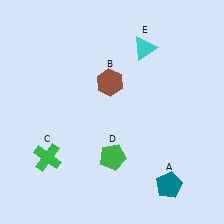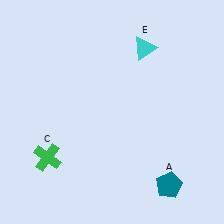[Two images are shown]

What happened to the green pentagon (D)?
The green pentagon (D) was removed in Image 2. It was in the bottom-right area of Image 1.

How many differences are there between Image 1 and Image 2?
There are 2 differences between the two images.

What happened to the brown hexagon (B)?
The brown hexagon (B) was removed in Image 2. It was in the top-left area of Image 1.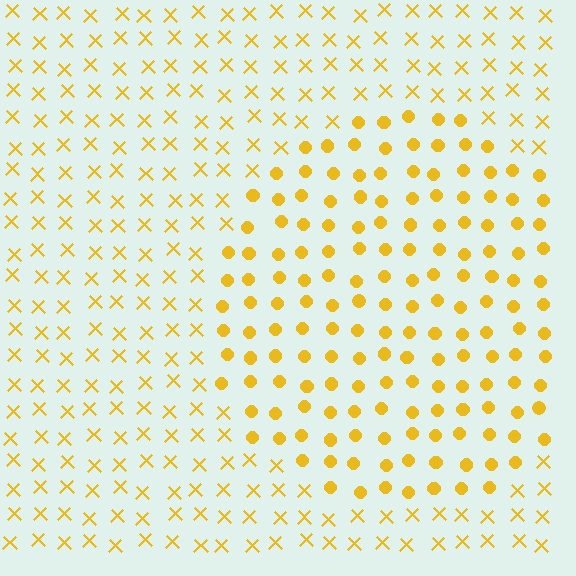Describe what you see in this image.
The image is filled with small yellow elements arranged in a uniform grid. A circle-shaped region contains circles, while the surrounding area contains X marks. The boundary is defined purely by the change in element shape.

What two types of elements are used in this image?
The image uses circles inside the circle region and X marks outside it.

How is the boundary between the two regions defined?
The boundary is defined by a change in element shape: circles inside vs. X marks outside. All elements share the same color and spacing.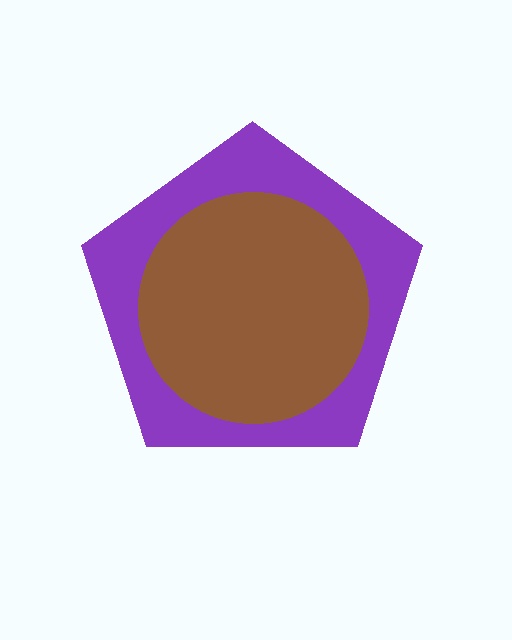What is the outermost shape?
The purple pentagon.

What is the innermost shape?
The brown circle.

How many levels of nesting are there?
2.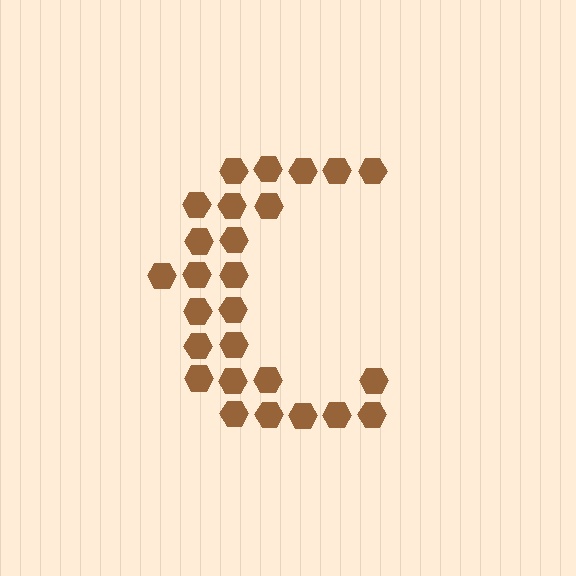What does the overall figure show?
The overall figure shows the letter C.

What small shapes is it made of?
It is made of small hexagons.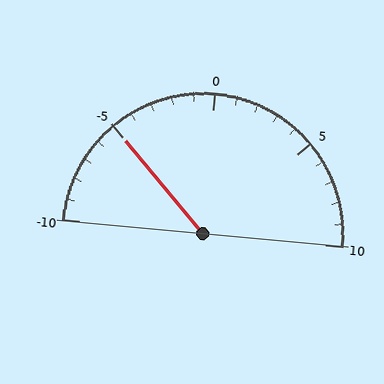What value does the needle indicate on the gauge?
The needle indicates approximately -5.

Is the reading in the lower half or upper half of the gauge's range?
The reading is in the lower half of the range (-10 to 10).